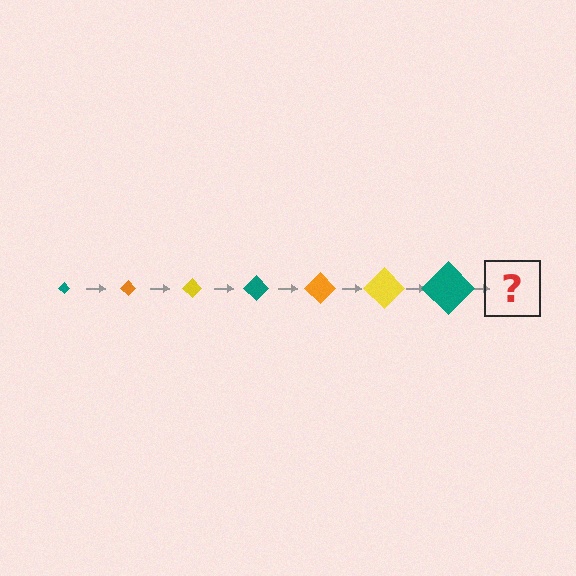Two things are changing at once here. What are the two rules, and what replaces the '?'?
The two rules are that the diamond grows larger each step and the color cycles through teal, orange, and yellow. The '?' should be an orange diamond, larger than the previous one.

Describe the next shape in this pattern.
It should be an orange diamond, larger than the previous one.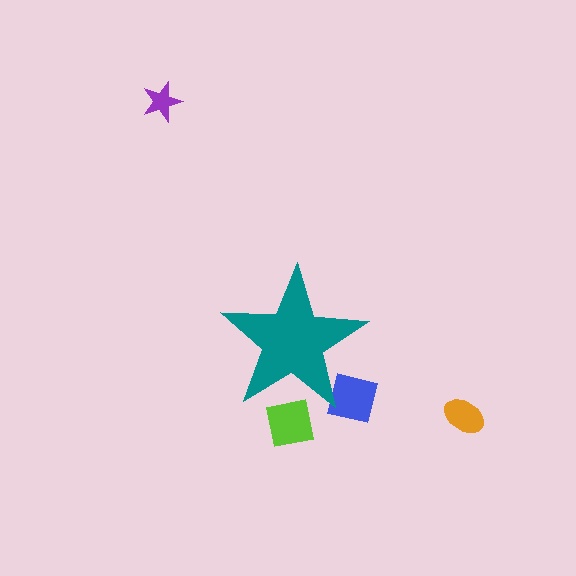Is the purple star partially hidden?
No, the purple star is fully visible.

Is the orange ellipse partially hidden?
No, the orange ellipse is fully visible.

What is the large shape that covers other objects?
A teal star.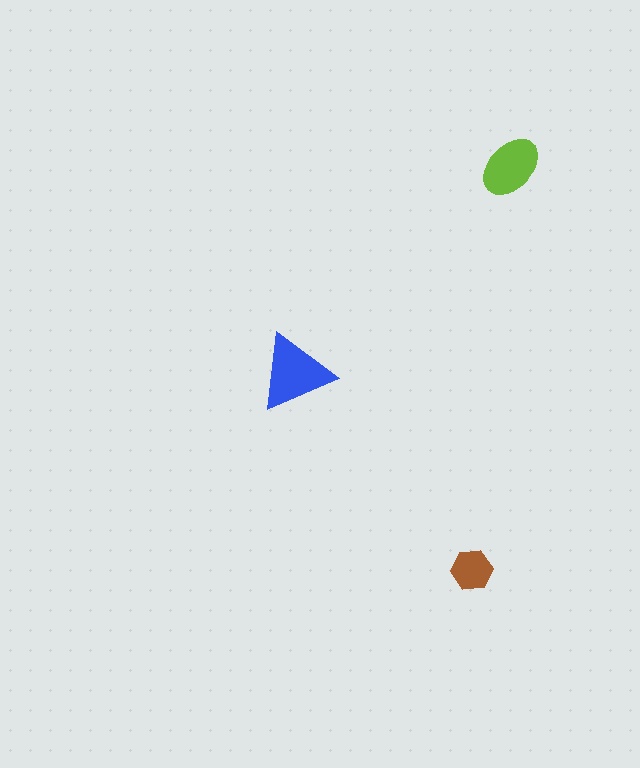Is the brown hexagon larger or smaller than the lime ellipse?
Smaller.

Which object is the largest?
The blue triangle.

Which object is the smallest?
The brown hexagon.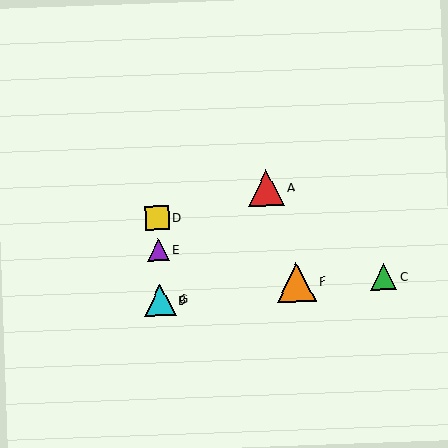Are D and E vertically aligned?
Yes, both are at x≈157.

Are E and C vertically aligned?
No, E is at x≈158 and C is at x≈383.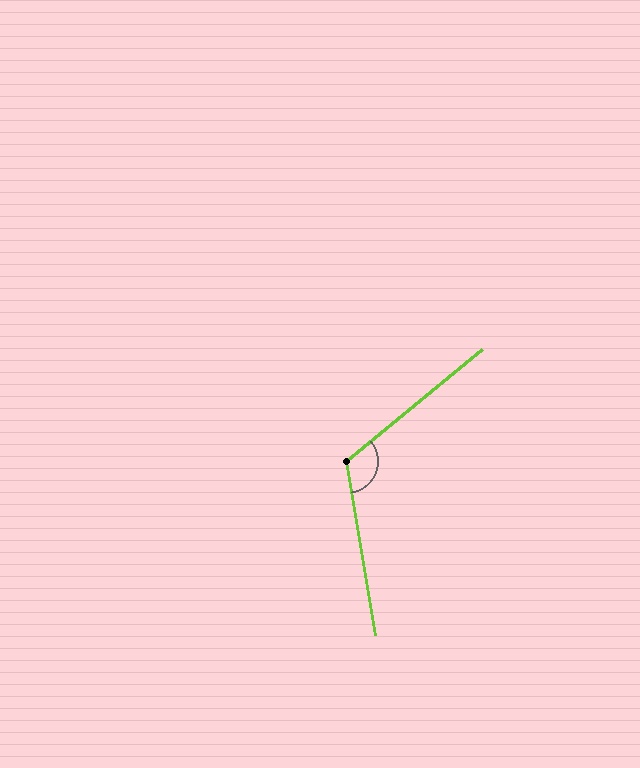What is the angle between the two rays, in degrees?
Approximately 120 degrees.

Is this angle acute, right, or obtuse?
It is obtuse.